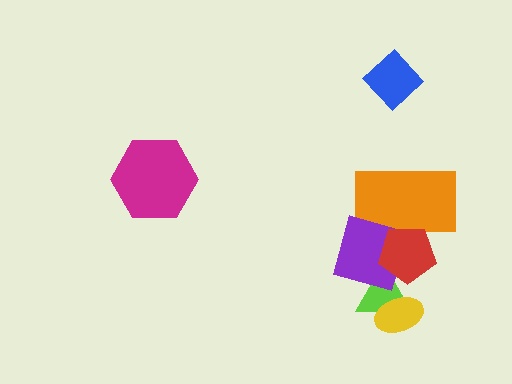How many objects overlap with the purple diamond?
3 objects overlap with the purple diamond.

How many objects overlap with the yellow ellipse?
1 object overlaps with the yellow ellipse.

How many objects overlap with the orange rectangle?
2 objects overlap with the orange rectangle.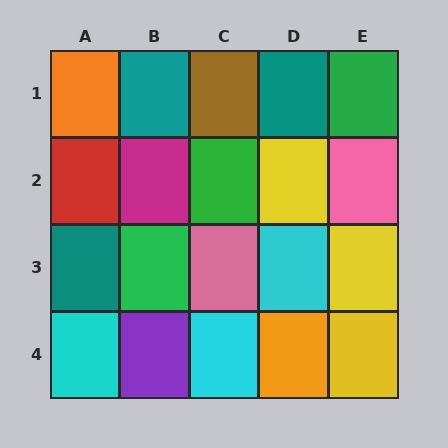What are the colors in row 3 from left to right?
Teal, green, pink, cyan, yellow.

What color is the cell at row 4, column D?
Orange.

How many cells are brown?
1 cell is brown.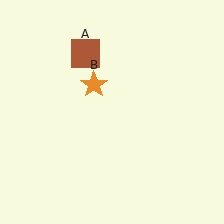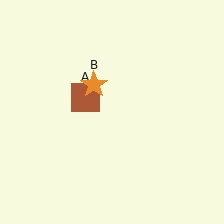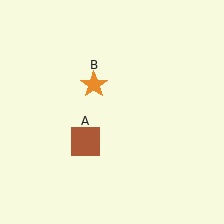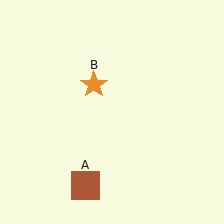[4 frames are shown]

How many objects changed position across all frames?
1 object changed position: brown square (object A).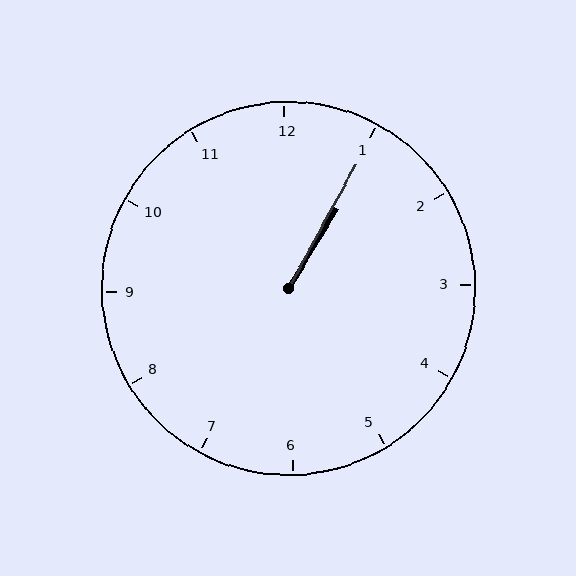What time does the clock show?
1:05.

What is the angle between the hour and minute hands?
Approximately 2 degrees.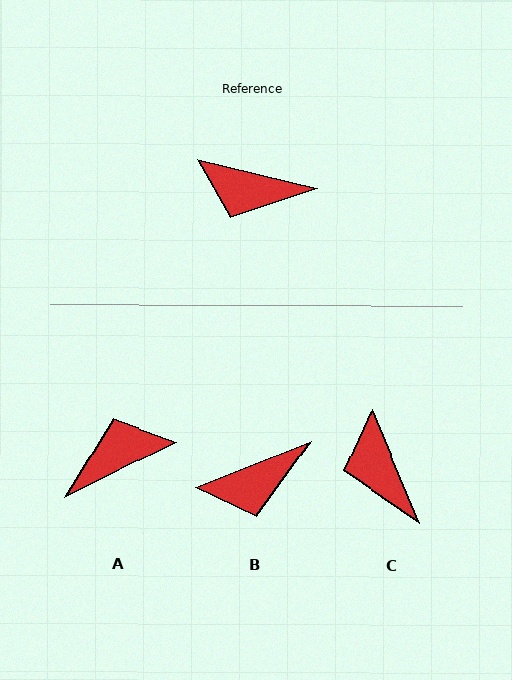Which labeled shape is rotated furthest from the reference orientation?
A, about 140 degrees away.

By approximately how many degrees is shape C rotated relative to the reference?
Approximately 53 degrees clockwise.